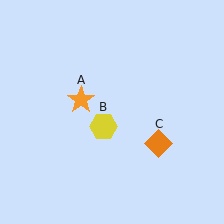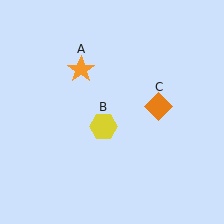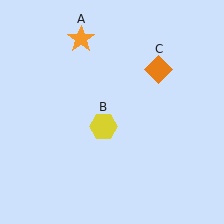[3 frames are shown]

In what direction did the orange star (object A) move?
The orange star (object A) moved up.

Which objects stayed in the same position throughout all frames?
Yellow hexagon (object B) remained stationary.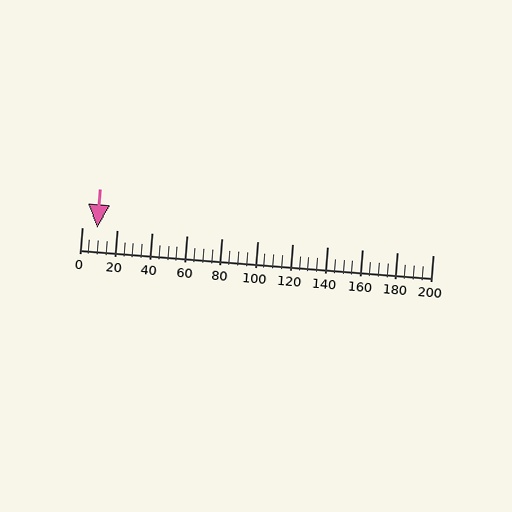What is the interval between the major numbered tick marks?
The major tick marks are spaced 20 units apart.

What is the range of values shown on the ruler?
The ruler shows values from 0 to 200.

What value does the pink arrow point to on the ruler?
The pink arrow points to approximately 9.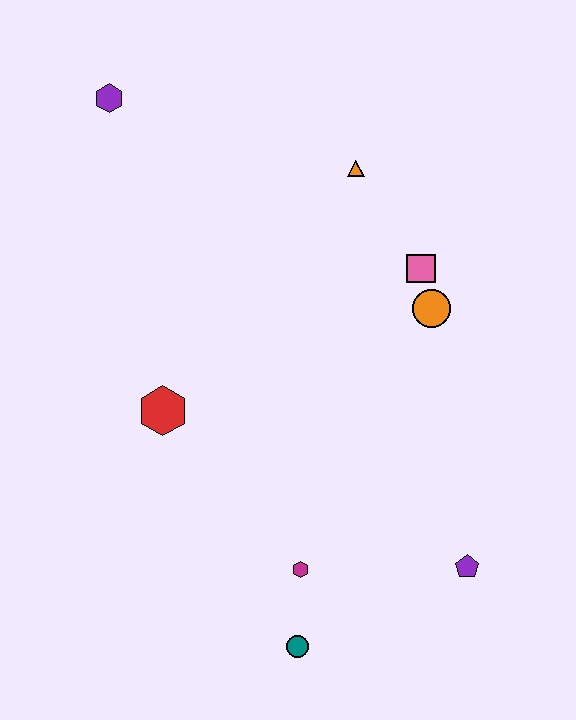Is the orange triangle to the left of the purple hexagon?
No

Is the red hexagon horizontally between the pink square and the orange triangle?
No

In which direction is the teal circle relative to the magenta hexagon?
The teal circle is below the magenta hexagon.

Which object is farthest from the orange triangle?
The teal circle is farthest from the orange triangle.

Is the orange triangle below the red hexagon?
No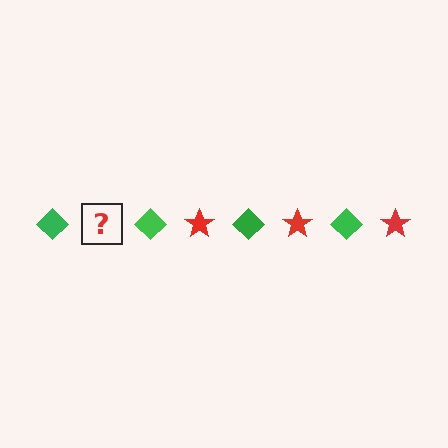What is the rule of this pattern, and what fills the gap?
The rule is that the pattern alternates between green diamond and red star. The gap should be filled with a red star.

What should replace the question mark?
The question mark should be replaced with a red star.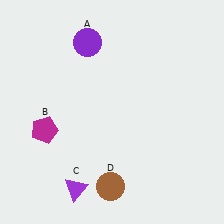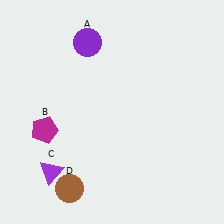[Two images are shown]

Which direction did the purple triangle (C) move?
The purple triangle (C) moved left.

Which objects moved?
The objects that moved are: the purple triangle (C), the brown circle (D).